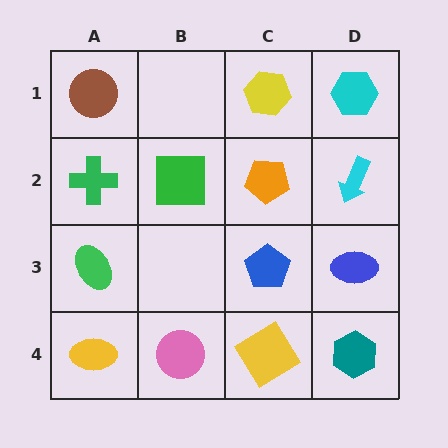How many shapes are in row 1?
3 shapes.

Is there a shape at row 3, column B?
No, that cell is empty.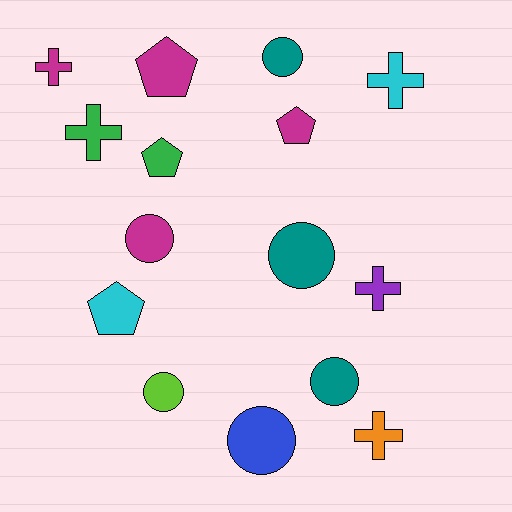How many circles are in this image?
There are 6 circles.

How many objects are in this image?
There are 15 objects.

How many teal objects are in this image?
There are 3 teal objects.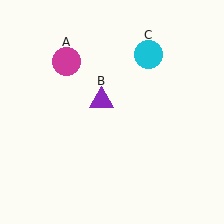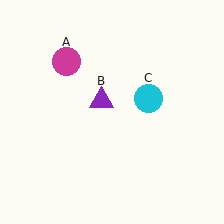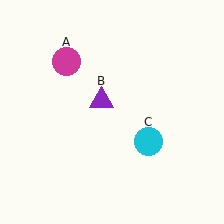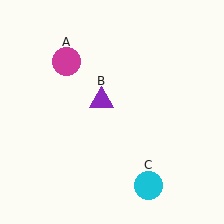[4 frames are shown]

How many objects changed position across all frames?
1 object changed position: cyan circle (object C).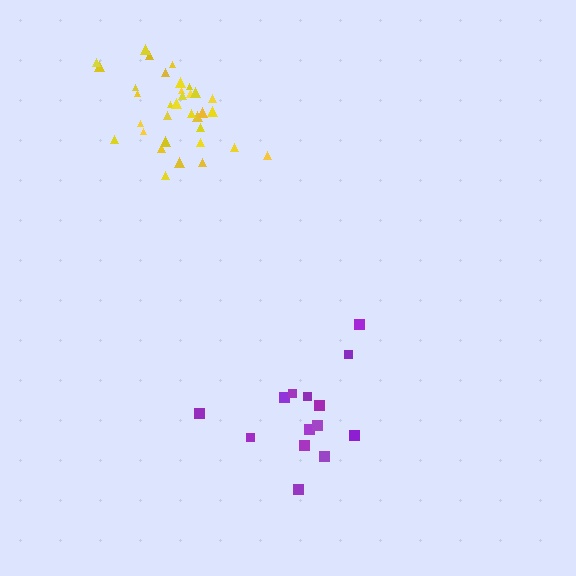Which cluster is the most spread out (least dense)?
Purple.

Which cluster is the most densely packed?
Yellow.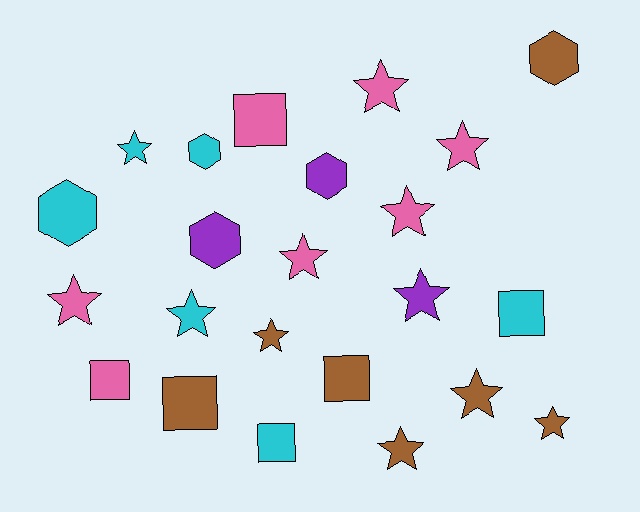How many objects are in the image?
There are 23 objects.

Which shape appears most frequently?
Star, with 12 objects.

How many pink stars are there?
There are 5 pink stars.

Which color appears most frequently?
Pink, with 7 objects.